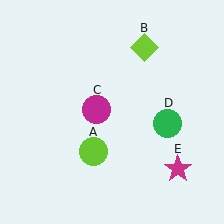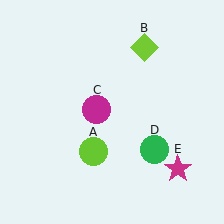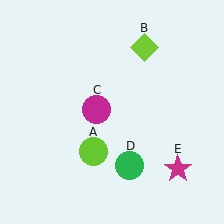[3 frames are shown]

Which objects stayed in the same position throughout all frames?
Lime circle (object A) and lime diamond (object B) and magenta circle (object C) and magenta star (object E) remained stationary.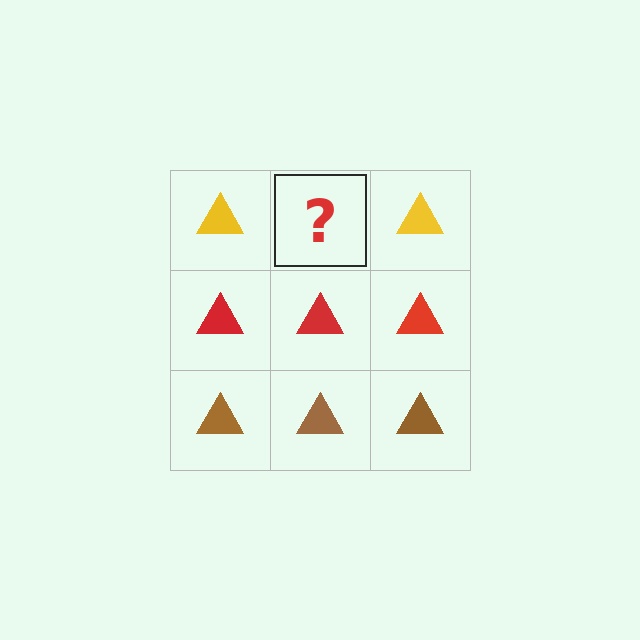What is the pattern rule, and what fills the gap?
The rule is that each row has a consistent color. The gap should be filled with a yellow triangle.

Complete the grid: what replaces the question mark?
The question mark should be replaced with a yellow triangle.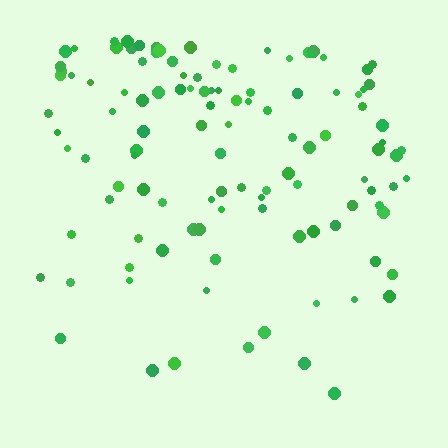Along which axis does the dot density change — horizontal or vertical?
Vertical.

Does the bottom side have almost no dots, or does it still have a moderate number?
Still a moderate number, just noticeably fewer than the top.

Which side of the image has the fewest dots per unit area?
The bottom.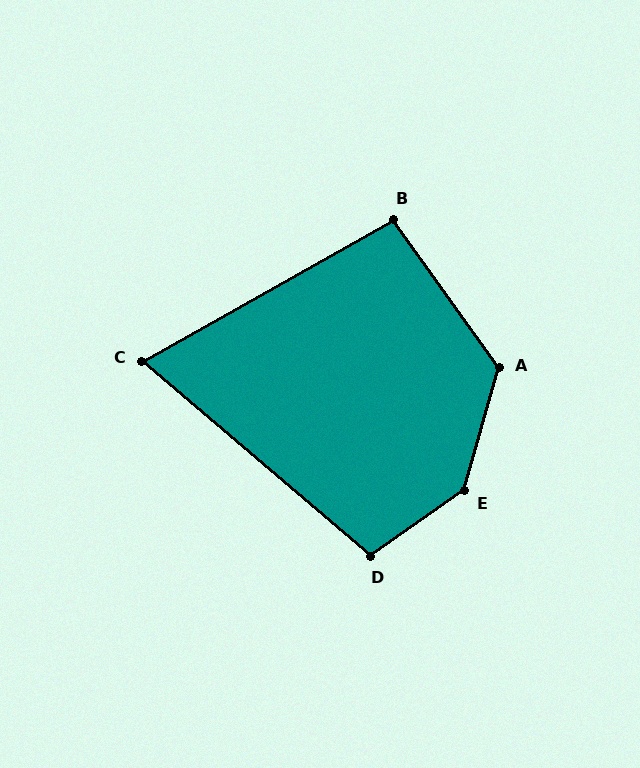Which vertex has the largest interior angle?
E, at approximately 141 degrees.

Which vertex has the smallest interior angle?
C, at approximately 70 degrees.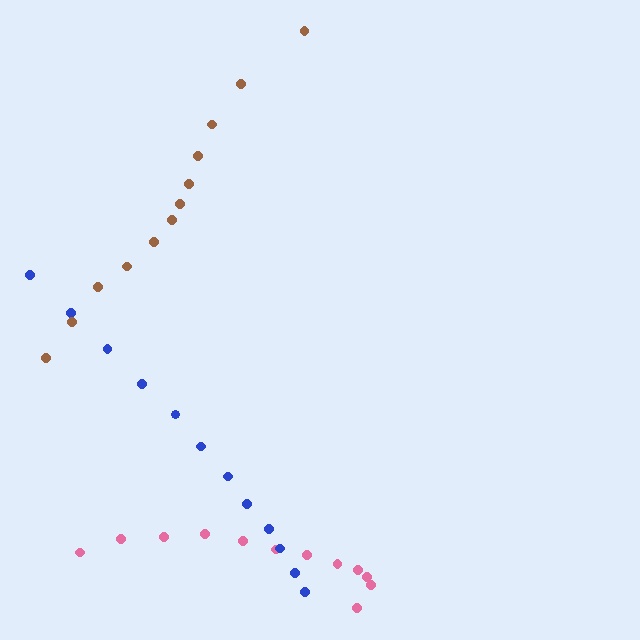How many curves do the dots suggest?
There are 3 distinct paths.